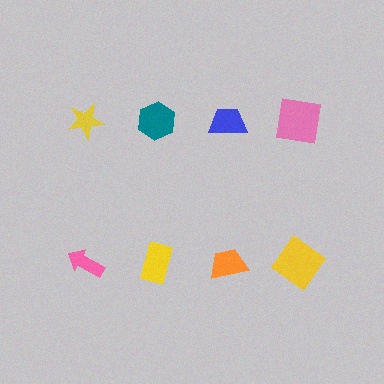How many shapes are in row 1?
4 shapes.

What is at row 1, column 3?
A blue trapezoid.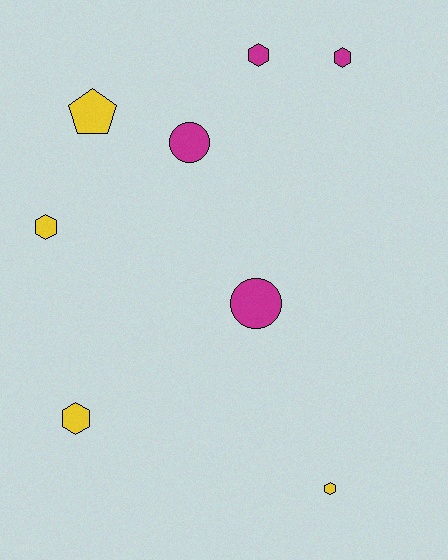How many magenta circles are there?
There are 2 magenta circles.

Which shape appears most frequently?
Hexagon, with 5 objects.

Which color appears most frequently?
Yellow, with 4 objects.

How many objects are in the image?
There are 8 objects.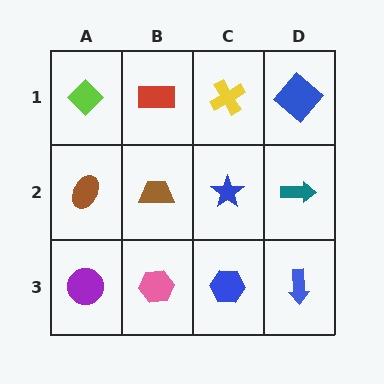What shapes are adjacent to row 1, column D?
A teal arrow (row 2, column D), a yellow cross (row 1, column C).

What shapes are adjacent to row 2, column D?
A blue diamond (row 1, column D), a blue arrow (row 3, column D), a blue star (row 2, column C).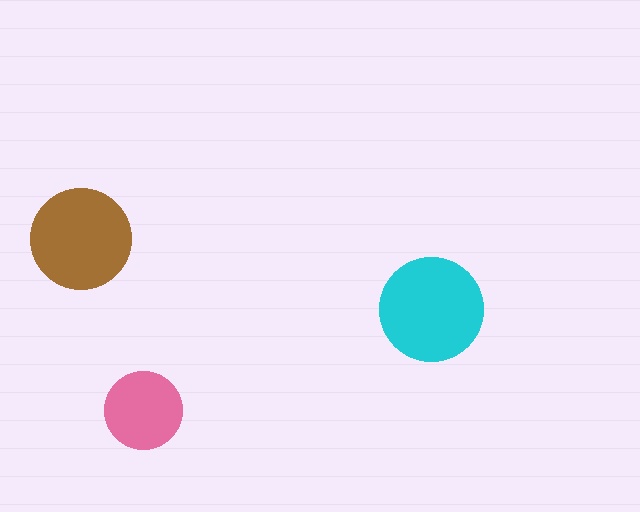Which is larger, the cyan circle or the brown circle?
The cyan one.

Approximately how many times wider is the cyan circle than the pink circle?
About 1.5 times wider.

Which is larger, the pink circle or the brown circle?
The brown one.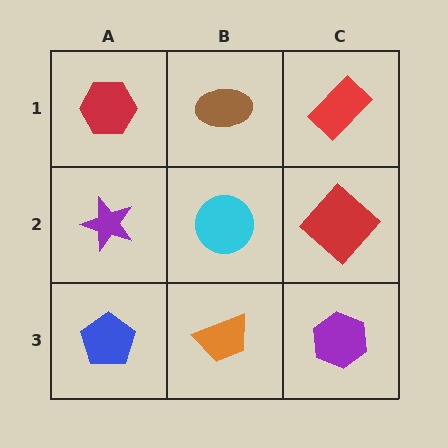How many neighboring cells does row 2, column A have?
3.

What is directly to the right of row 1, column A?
A brown ellipse.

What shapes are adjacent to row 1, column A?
A purple star (row 2, column A), a brown ellipse (row 1, column B).